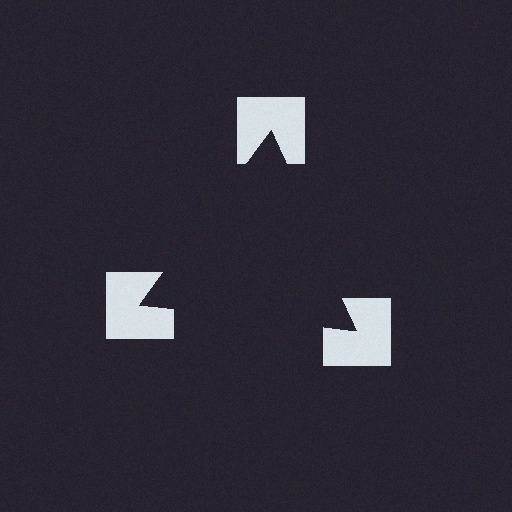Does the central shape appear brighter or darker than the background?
It typically appears slightly darker than the background, even though no actual brightness change is drawn.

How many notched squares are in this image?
There are 3 — one at each vertex of the illusory triangle.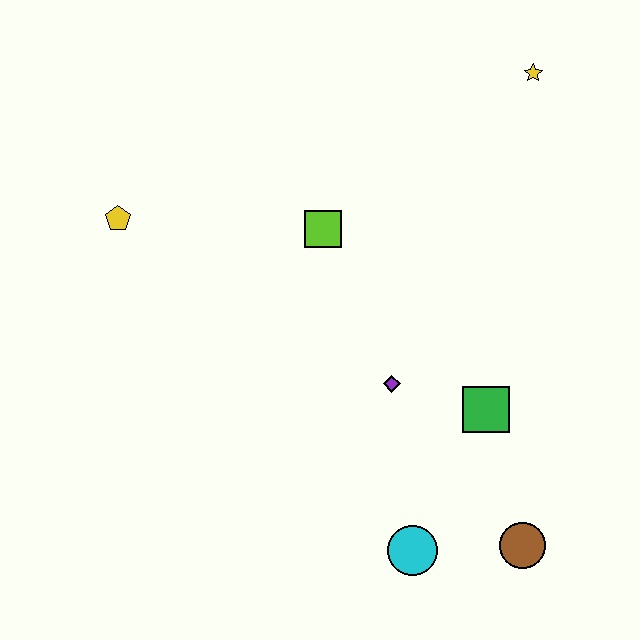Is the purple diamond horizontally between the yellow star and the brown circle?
No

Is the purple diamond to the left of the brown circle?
Yes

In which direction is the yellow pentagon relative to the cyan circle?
The yellow pentagon is above the cyan circle.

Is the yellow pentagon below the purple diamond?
No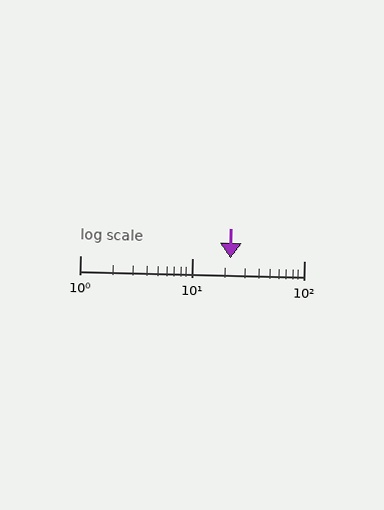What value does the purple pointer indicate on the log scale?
The pointer indicates approximately 22.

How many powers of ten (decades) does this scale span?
The scale spans 2 decades, from 1 to 100.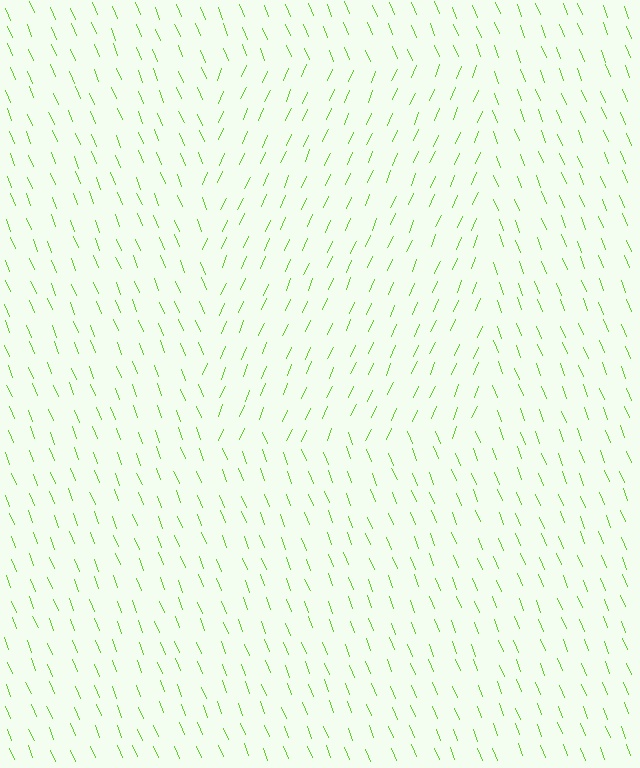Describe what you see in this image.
The image is filled with small lime line segments. A rectangle region in the image has lines oriented differently from the surrounding lines, creating a visible texture boundary.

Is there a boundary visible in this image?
Yes, there is a texture boundary formed by a change in line orientation.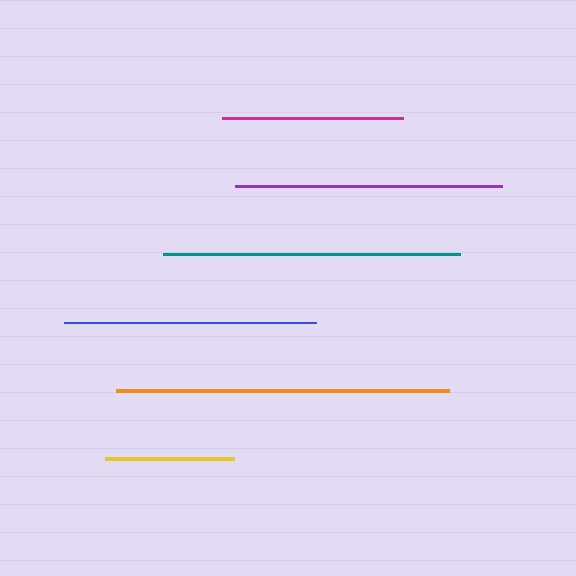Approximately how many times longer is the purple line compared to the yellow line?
The purple line is approximately 2.1 times the length of the yellow line.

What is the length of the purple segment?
The purple segment is approximately 268 pixels long.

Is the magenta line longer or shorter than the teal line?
The teal line is longer than the magenta line.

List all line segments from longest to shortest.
From longest to shortest: orange, teal, purple, blue, magenta, yellow.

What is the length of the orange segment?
The orange segment is approximately 332 pixels long.